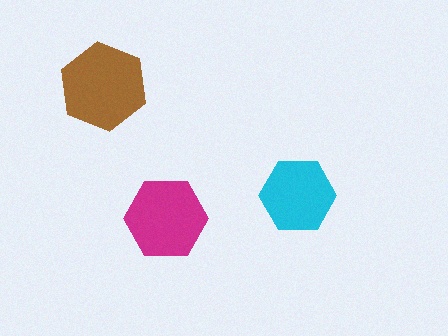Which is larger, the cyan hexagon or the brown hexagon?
The brown one.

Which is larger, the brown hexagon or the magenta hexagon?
The brown one.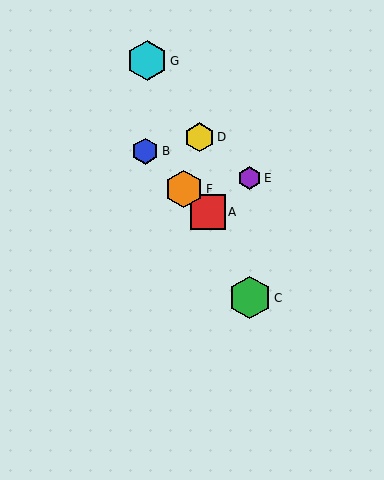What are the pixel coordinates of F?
Object F is at (184, 189).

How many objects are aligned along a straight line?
3 objects (A, B, F) are aligned along a straight line.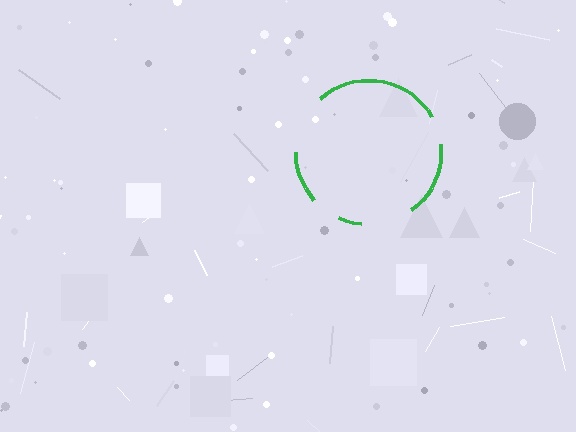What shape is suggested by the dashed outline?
The dashed outline suggests a circle.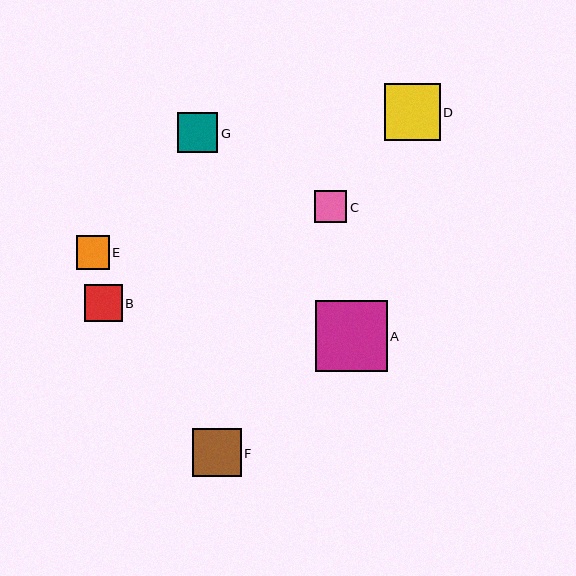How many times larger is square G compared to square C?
Square G is approximately 1.2 times the size of square C.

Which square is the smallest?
Square C is the smallest with a size of approximately 33 pixels.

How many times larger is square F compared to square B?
Square F is approximately 1.3 times the size of square B.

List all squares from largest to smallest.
From largest to smallest: A, D, F, G, B, E, C.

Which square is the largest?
Square A is the largest with a size of approximately 72 pixels.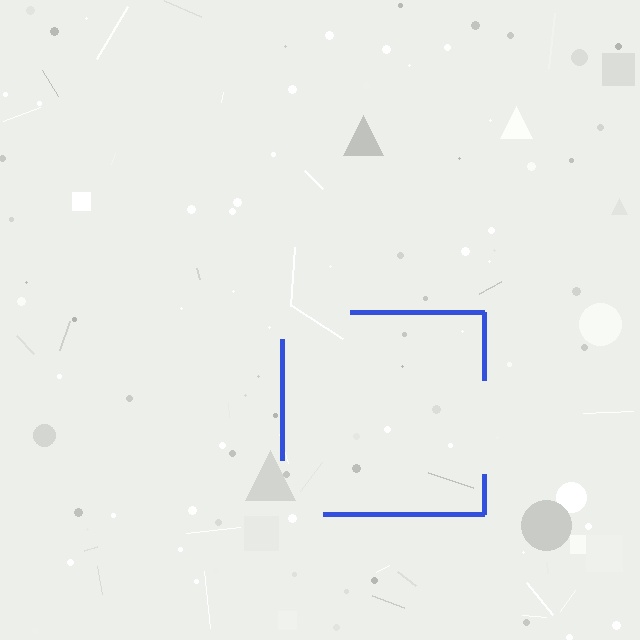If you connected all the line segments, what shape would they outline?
They would outline a square.